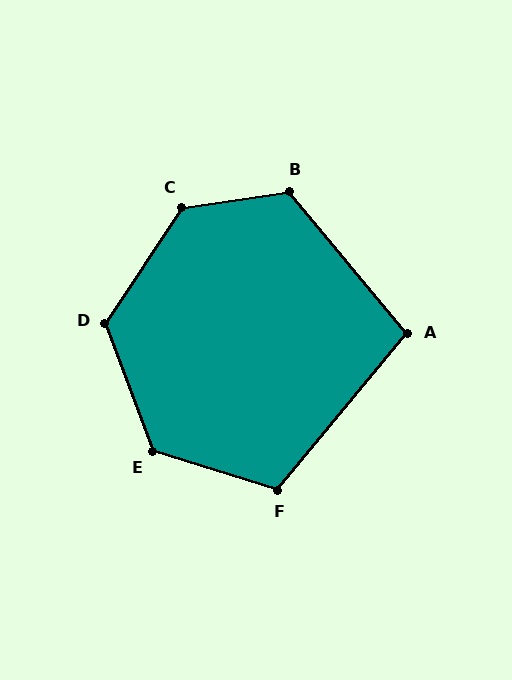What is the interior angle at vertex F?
Approximately 112 degrees (obtuse).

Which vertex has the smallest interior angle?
A, at approximately 100 degrees.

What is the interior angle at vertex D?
Approximately 126 degrees (obtuse).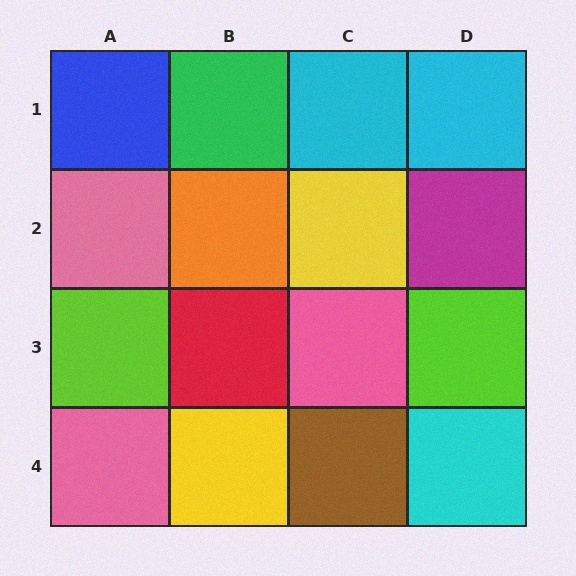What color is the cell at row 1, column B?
Green.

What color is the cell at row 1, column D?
Cyan.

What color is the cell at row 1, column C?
Cyan.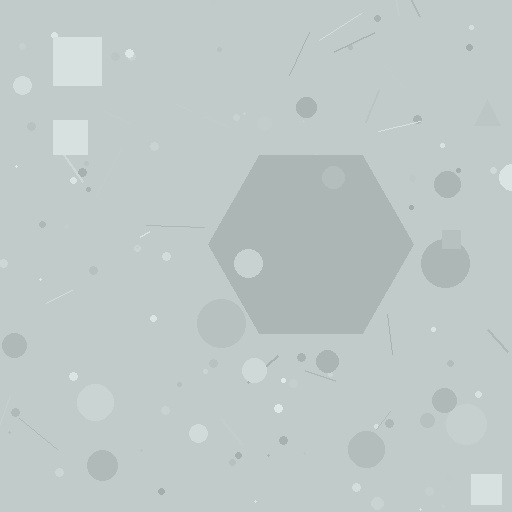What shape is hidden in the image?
A hexagon is hidden in the image.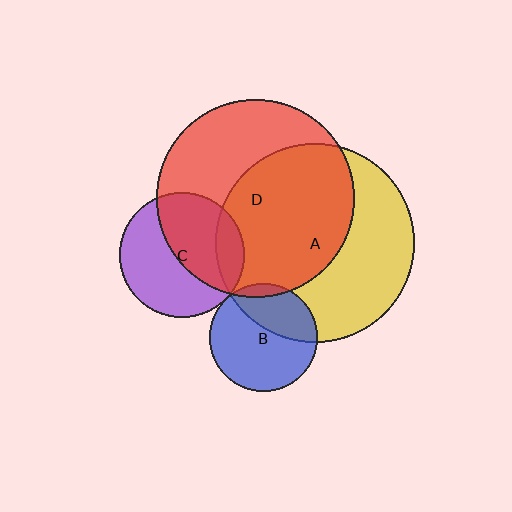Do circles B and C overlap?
Yes.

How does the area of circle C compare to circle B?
Approximately 1.3 times.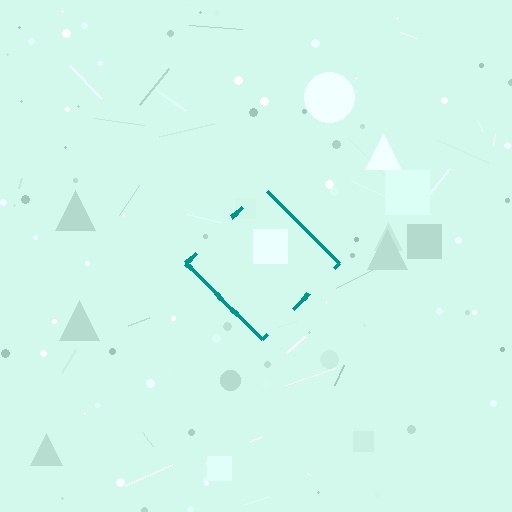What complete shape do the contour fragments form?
The contour fragments form a diamond.